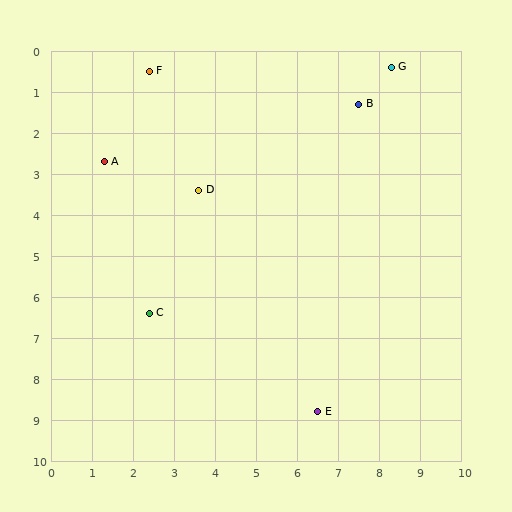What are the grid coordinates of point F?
Point F is at approximately (2.4, 0.5).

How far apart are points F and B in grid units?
Points F and B are about 5.2 grid units apart.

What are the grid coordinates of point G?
Point G is at approximately (8.3, 0.4).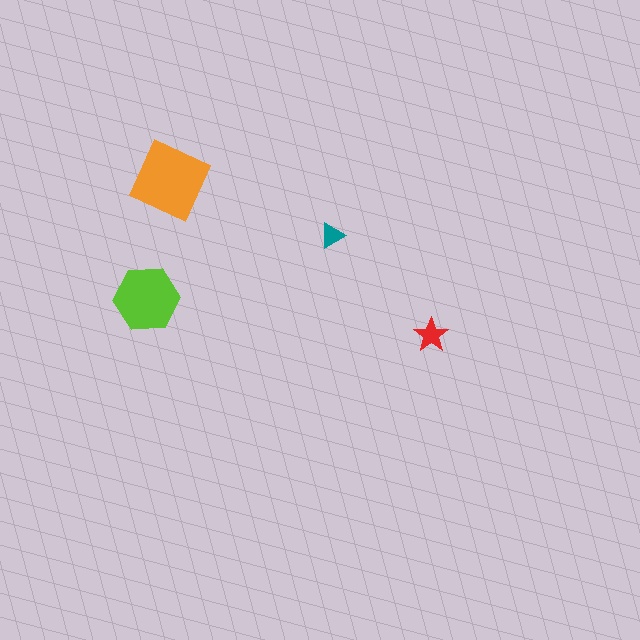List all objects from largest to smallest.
The orange square, the lime hexagon, the red star, the teal triangle.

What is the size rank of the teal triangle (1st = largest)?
4th.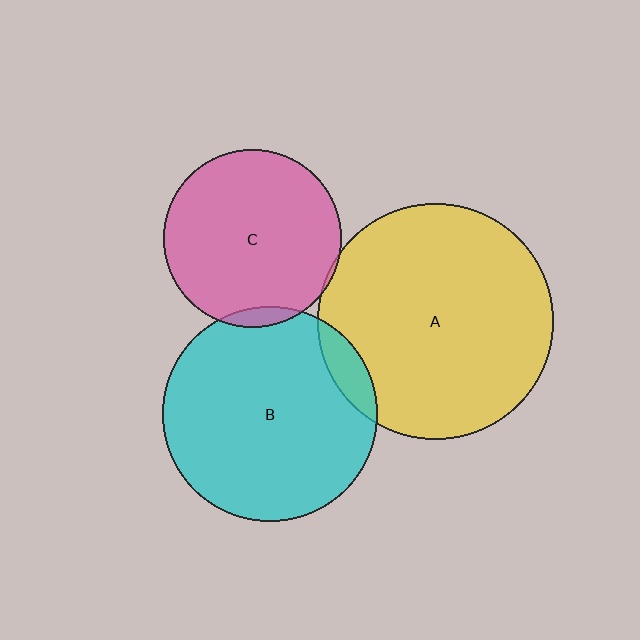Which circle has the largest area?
Circle A (yellow).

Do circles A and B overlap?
Yes.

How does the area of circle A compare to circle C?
Approximately 1.8 times.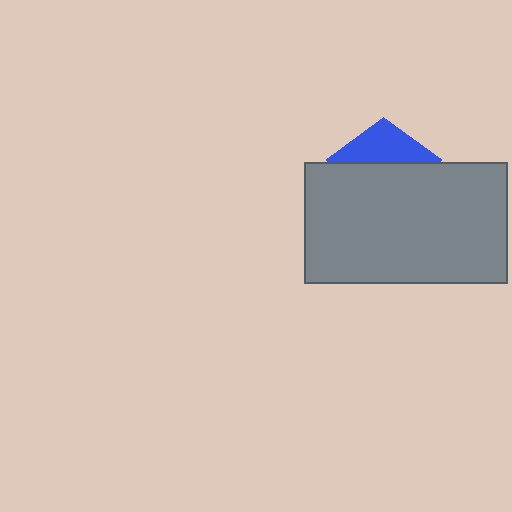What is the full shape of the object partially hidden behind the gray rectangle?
The partially hidden object is a blue pentagon.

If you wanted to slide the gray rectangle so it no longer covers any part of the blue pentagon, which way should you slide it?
Slide it down — that is the most direct way to separate the two shapes.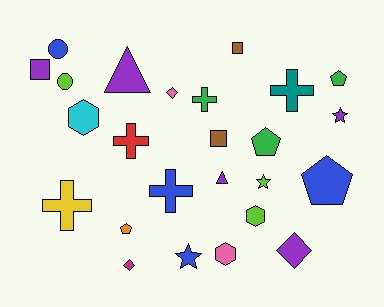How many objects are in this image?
There are 25 objects.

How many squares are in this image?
There are 3 squares.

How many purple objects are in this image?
There are 5 purple objects.